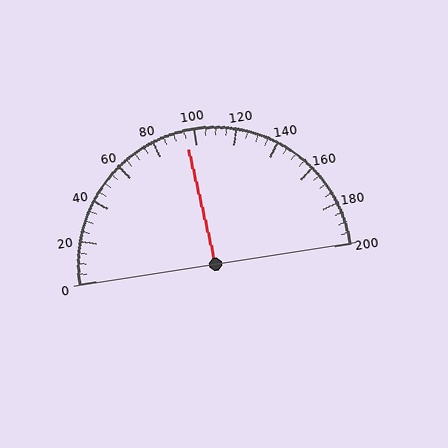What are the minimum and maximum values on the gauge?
The gauge ranges from 0 to 200.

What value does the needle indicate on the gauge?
The needle indicates approximately 95.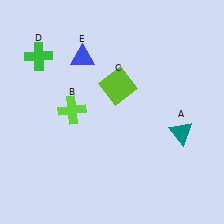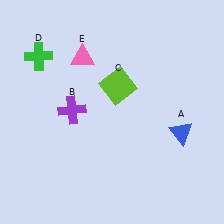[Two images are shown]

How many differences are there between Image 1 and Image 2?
There are 3 differences between the two images.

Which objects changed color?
A changed from teal to blue. B changed from lime to purple. E changed from blue to pink.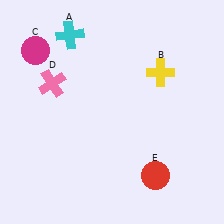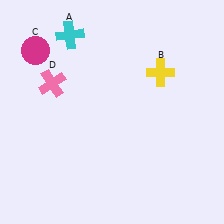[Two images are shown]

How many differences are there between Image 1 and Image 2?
There is 1 difference between the two images.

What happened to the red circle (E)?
The red circle (E) was removed in Image 2. It was in the bottom-right area of Image 1.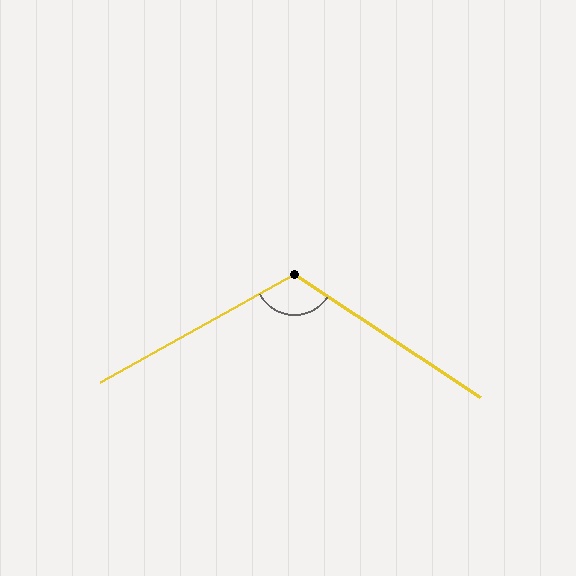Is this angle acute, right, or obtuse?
It is obtuse.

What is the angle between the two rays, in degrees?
Approximately 118 degrees.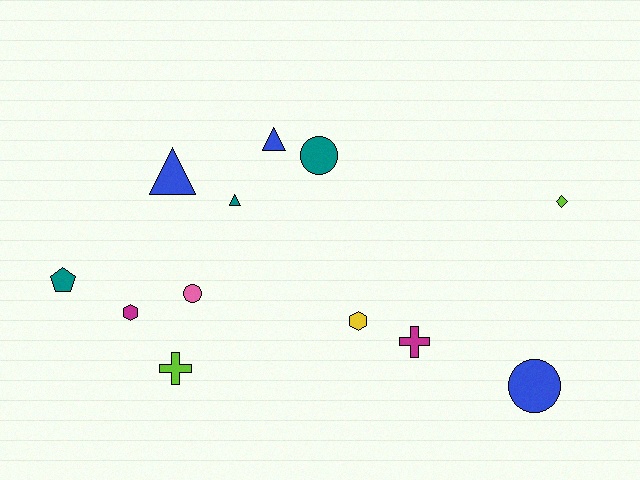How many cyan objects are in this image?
There are no cyan objects.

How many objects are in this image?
There are 12 objects.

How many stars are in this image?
There are no stars.